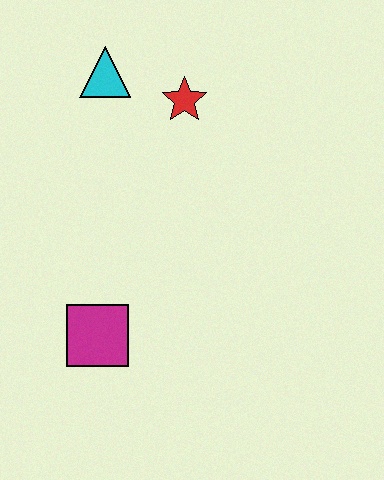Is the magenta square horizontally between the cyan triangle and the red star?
No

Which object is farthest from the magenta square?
The cyan triangle is farthest from the magenta square.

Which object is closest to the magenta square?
The red star is closest to the magenta square.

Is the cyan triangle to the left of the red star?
Yes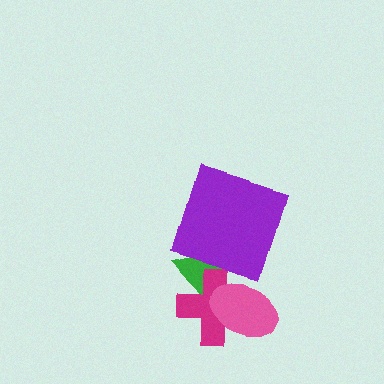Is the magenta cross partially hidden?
Yes, it is partially covered by another shape.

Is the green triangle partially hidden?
Yes, it is partially covered by another shape.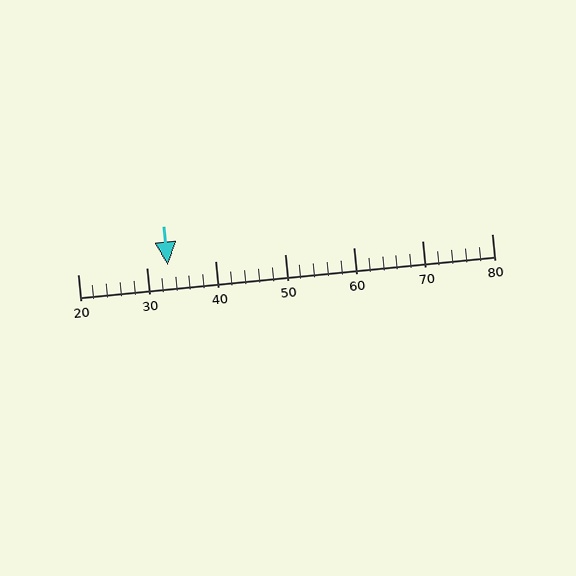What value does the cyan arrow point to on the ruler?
The cyan arrow points to approximately 33.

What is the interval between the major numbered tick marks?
The major tick marks are spaced 10 units apart.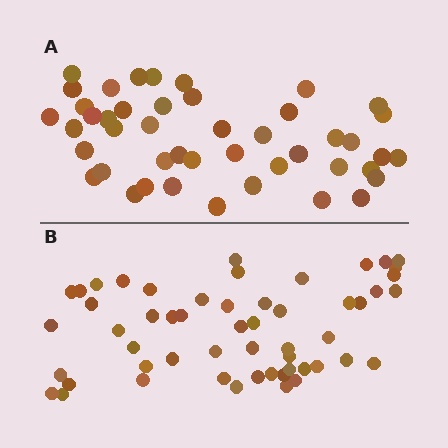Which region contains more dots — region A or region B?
Region B (the bottom region) has more dots.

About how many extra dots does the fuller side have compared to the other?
Region B has roughly 8 or so more dots than region A.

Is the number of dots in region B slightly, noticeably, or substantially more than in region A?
Region B has only slightly more — the two regions are fairly close. The ratio is roughly 1.2 to 1.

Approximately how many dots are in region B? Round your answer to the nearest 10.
About 50 dots. (The exact count is 54, which rounds to 50.)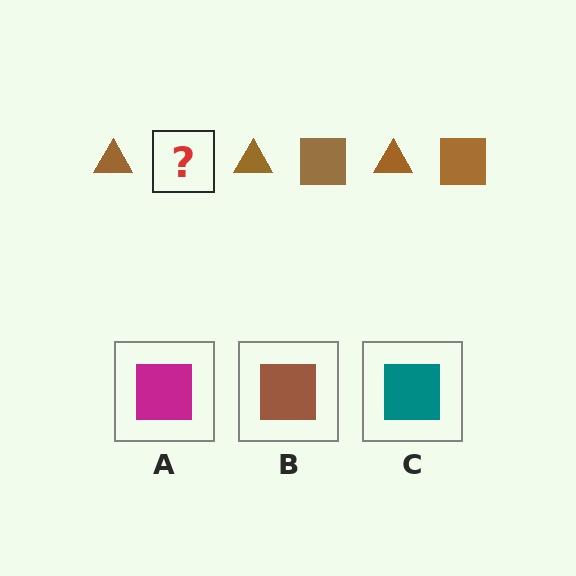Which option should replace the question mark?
Option B.